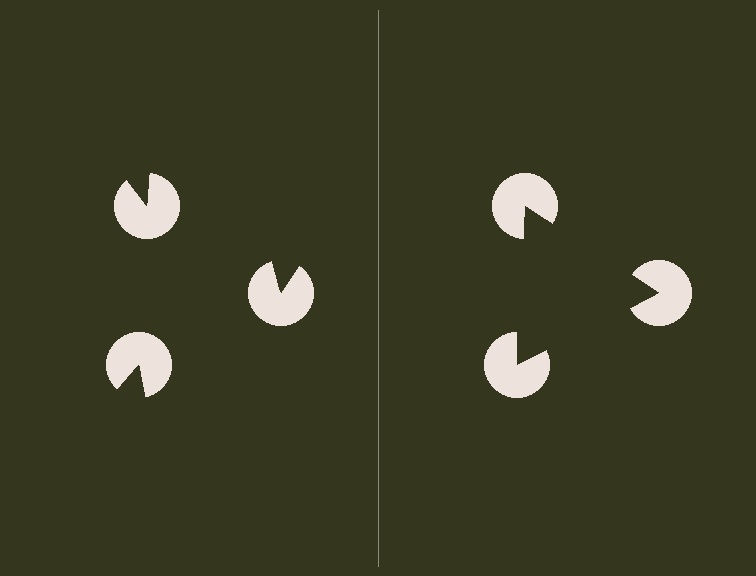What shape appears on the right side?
An illusory triangle.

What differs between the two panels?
The pac-man discs are positioned identically on both sides; only the wedge orientations differ. On the right they align to a triangle; on the left they are misaligned.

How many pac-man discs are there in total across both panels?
6 — 3 on each side.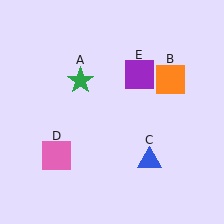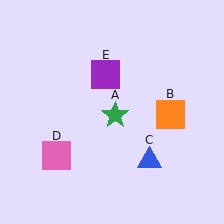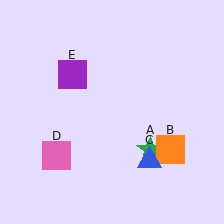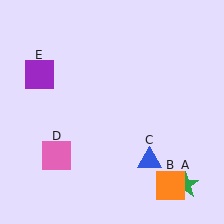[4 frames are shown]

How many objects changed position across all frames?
3 objects changed position: green star (object A), orange square (object B), purple square (object E).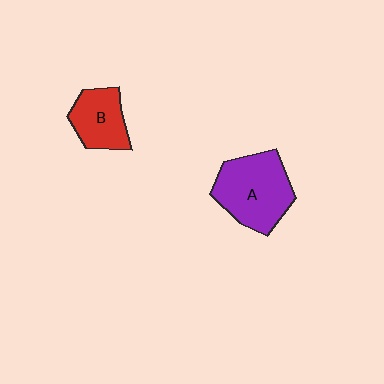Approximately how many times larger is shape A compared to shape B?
Approximately 1.6 times.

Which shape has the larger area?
Shape A (purple).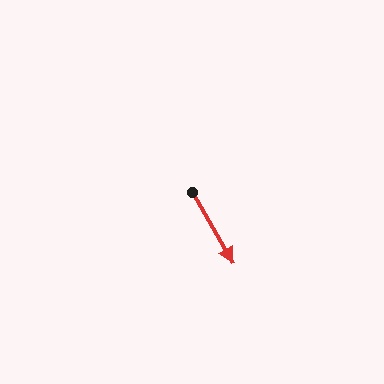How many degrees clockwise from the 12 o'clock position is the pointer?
Approximately 150 degrees.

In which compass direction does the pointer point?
Southeast.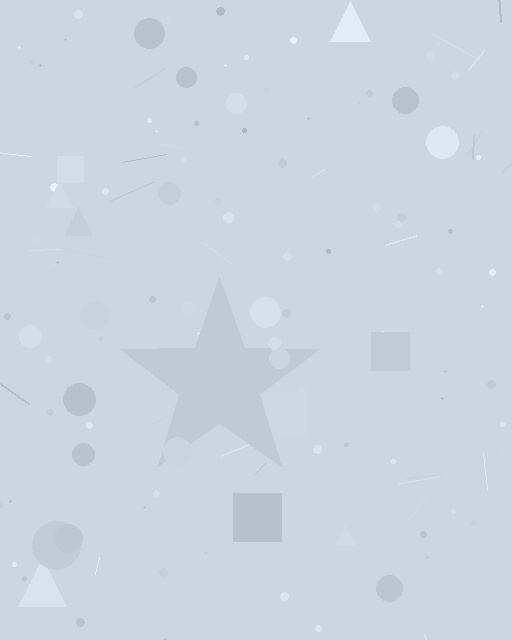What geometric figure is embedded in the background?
A star is embedded in the background.